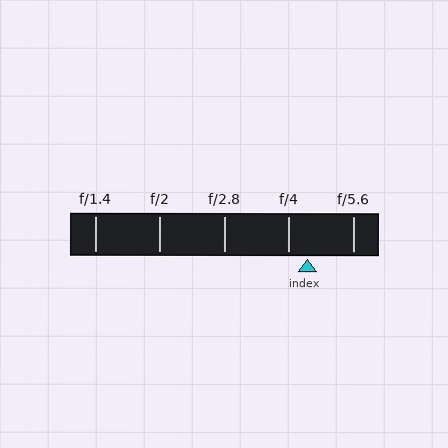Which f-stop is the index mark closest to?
The index mark is closest to f/4.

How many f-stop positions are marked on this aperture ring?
There are 5 f-stop positions marked.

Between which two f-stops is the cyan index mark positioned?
The index mark is between f/4 and f/5.6.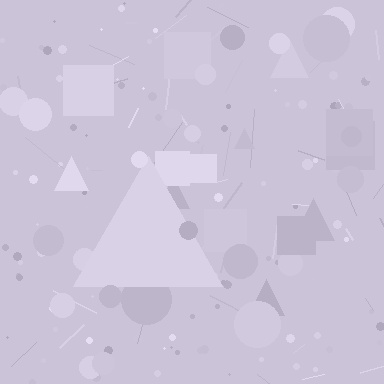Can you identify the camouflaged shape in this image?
The camouflaged shape is a triangle.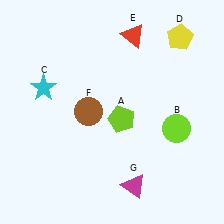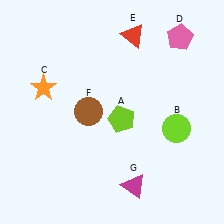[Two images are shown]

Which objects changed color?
C changed from cyan to orange. D changed from yellow to pink.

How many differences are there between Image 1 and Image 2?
There are 2 differences between the two images.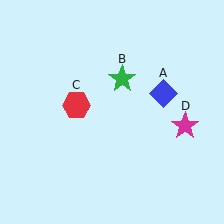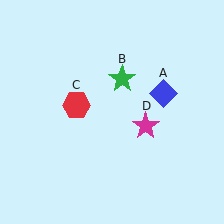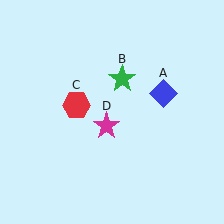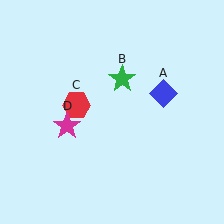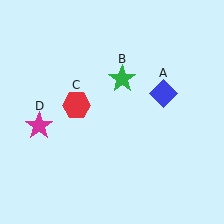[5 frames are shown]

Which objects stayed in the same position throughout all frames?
Blue diamond (object A) and green star (object B) and red hexagon (object C) remained stationary.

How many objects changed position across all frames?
1 object changed position: magenta star (object D).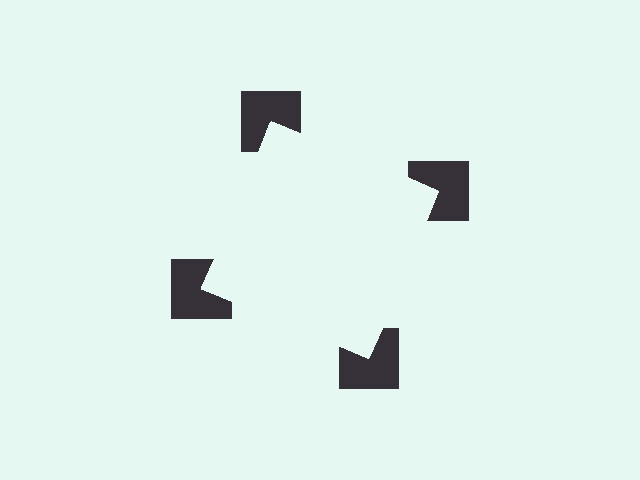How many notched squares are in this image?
There are 4 — one at each vertex of the illusory square.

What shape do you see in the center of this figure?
An illusory square — its edges are inferred from the aligned wedge cuts in the notched squares, not physically drawn.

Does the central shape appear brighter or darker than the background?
It typically appears slightly brighter than the background, even though no actual brightness change is drawn.